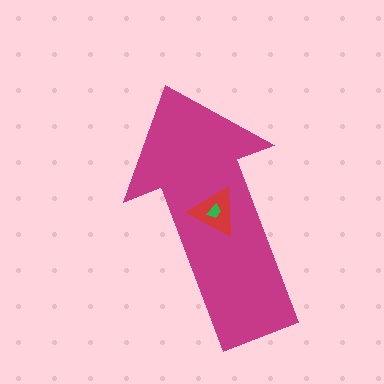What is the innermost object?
The green trapezoid.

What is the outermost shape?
The magenta arrow.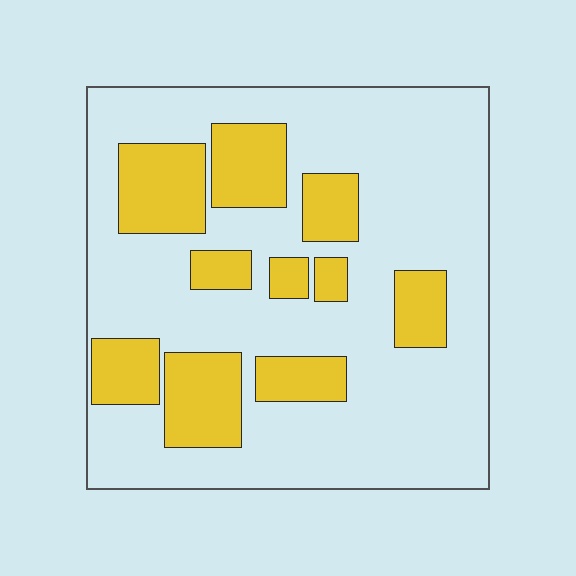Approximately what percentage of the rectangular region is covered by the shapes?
Approximately 25%.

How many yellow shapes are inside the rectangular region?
10.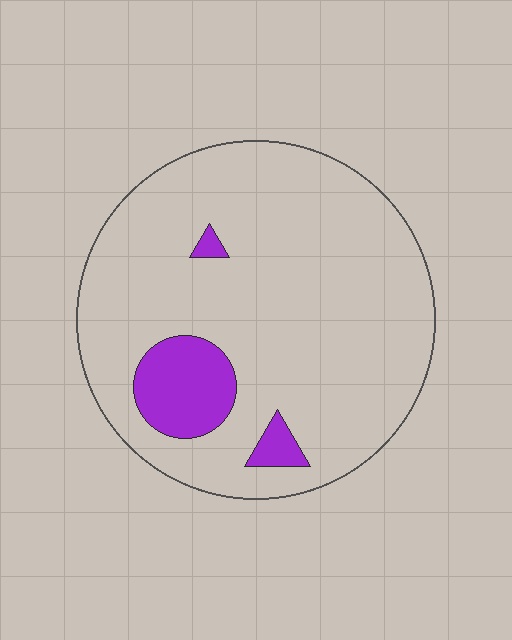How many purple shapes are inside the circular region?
3.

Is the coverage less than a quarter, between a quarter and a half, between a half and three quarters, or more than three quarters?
Less than a quarter.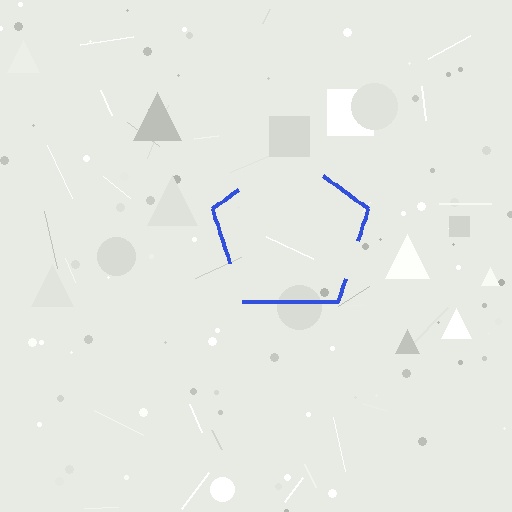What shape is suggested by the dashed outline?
The dashed outline suggests a pentagon.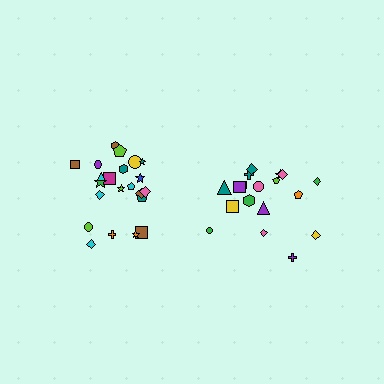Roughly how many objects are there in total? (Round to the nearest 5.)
Roughly 40 objects in total.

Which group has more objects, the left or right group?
The left group.